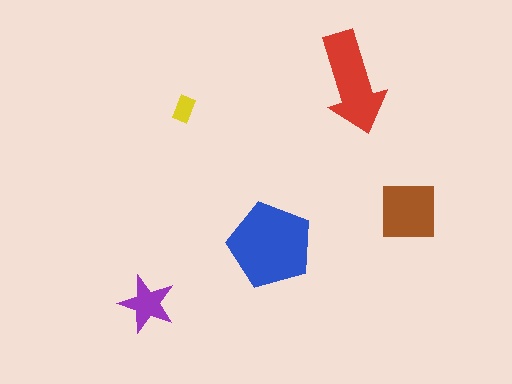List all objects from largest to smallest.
The blue pentagon, the red arrow, the brown square, the purple star, the yellow rectangle.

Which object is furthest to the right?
The brown square is rightmost.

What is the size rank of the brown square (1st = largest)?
3rd.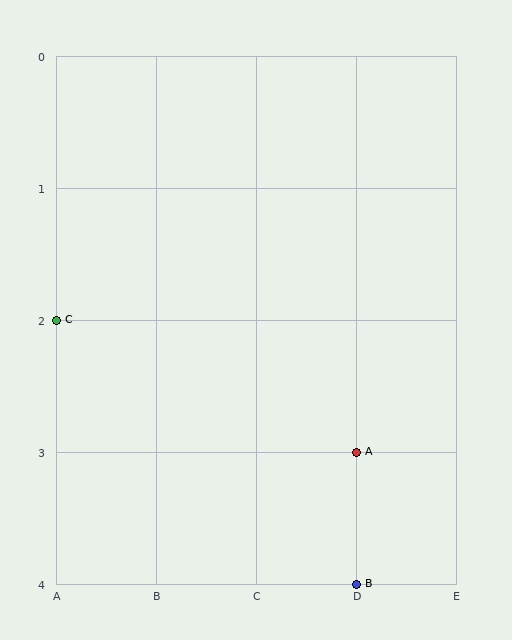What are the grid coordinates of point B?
Point B is at grid coordinates (D, 4).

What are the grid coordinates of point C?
Point C is at grid coordinates (A, 2).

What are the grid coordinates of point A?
Point A is at grid coordinates (D, 3).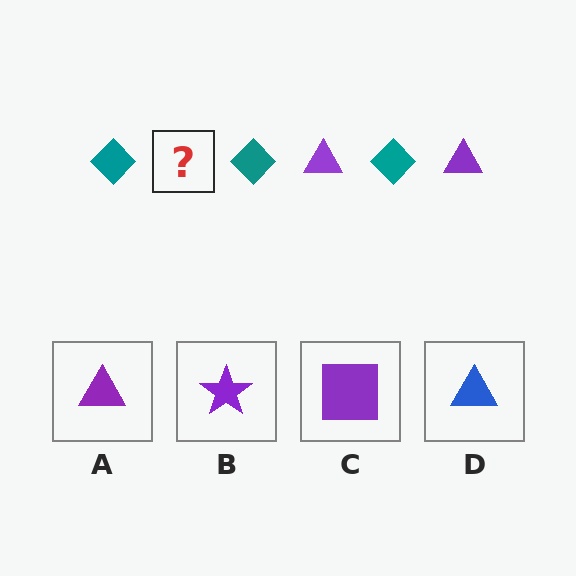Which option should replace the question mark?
Option A.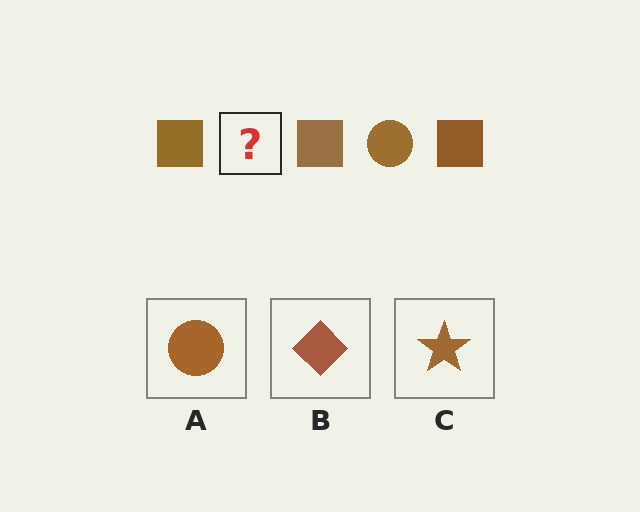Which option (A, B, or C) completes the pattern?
A.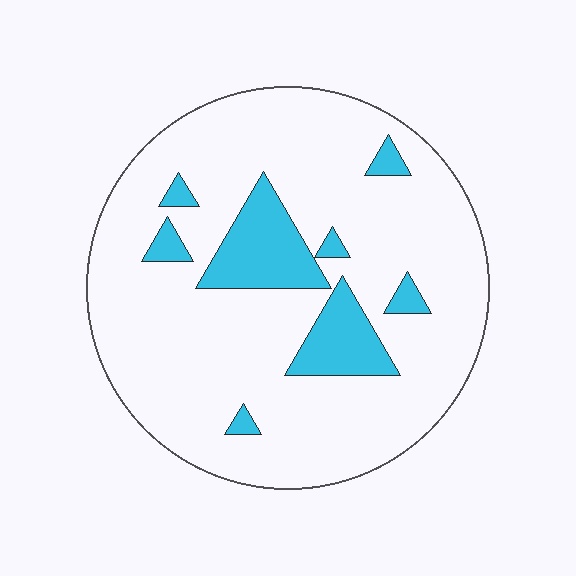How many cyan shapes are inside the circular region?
8.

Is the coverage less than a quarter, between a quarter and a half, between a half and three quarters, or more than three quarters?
Less than a quarter.